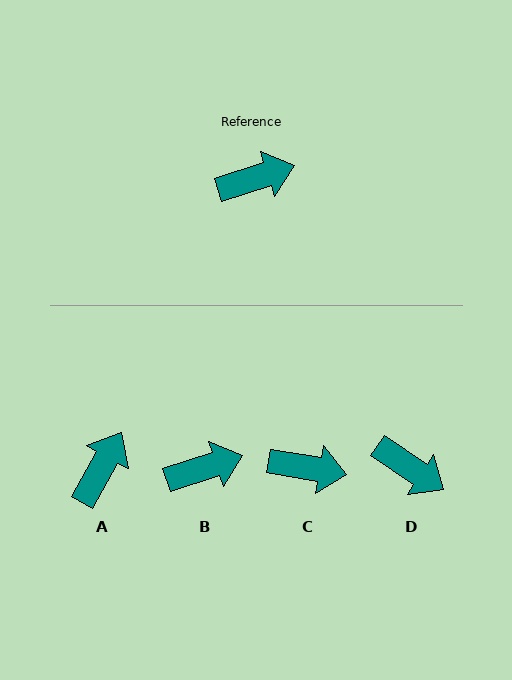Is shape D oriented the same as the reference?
No, it is off by about 52 degrees.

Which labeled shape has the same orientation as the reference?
B.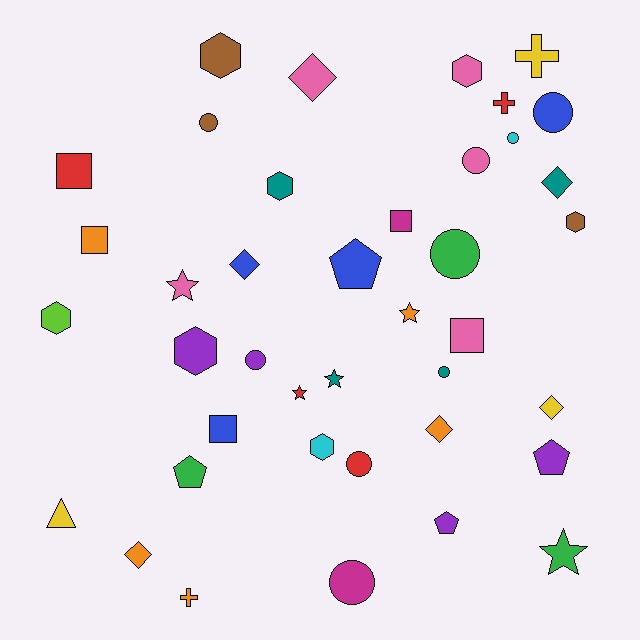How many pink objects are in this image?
There are 5 pink objects.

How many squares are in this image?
There are 5 squares.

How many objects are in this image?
There are 40 objects.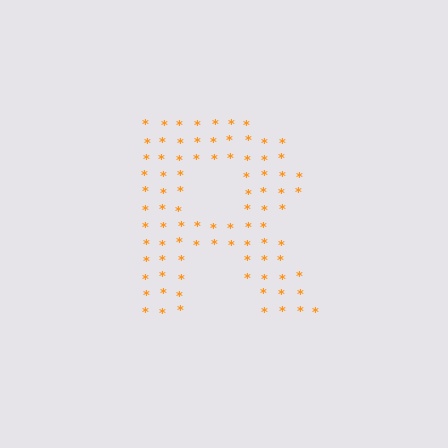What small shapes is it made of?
It is made of small asterisks.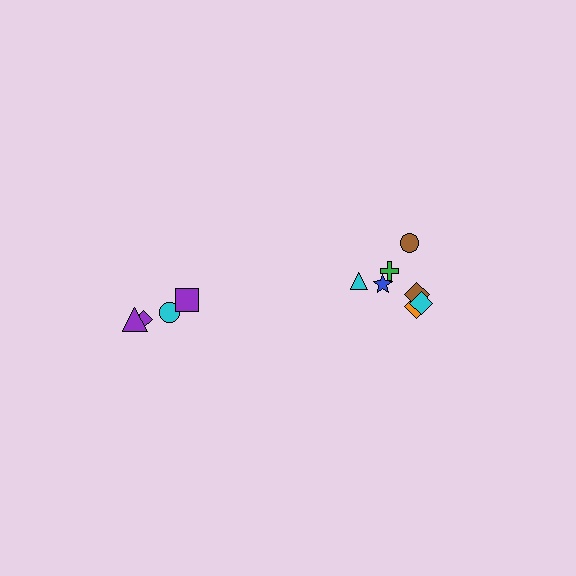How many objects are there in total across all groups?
There are 11 objects.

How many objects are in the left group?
There are 4 objects.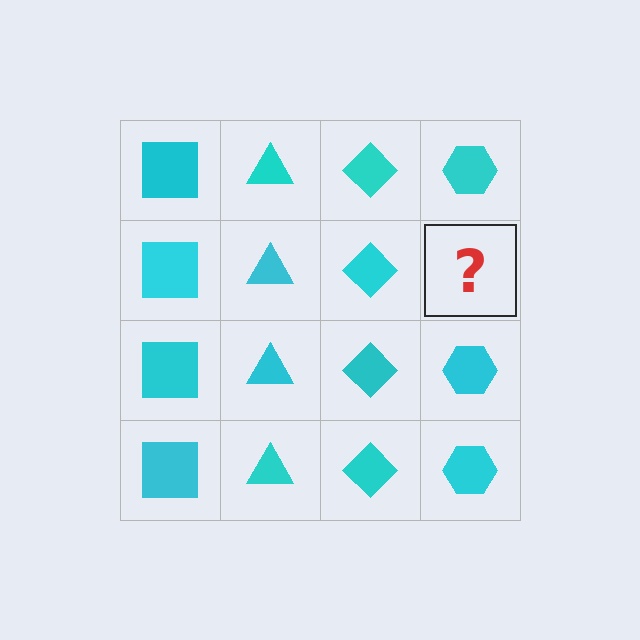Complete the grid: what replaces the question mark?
The question mark should be replaced with a cyan hexagon.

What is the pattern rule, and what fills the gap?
The rule is that each column has a consistent shape. The gap should be filled with a cyan hexagon.